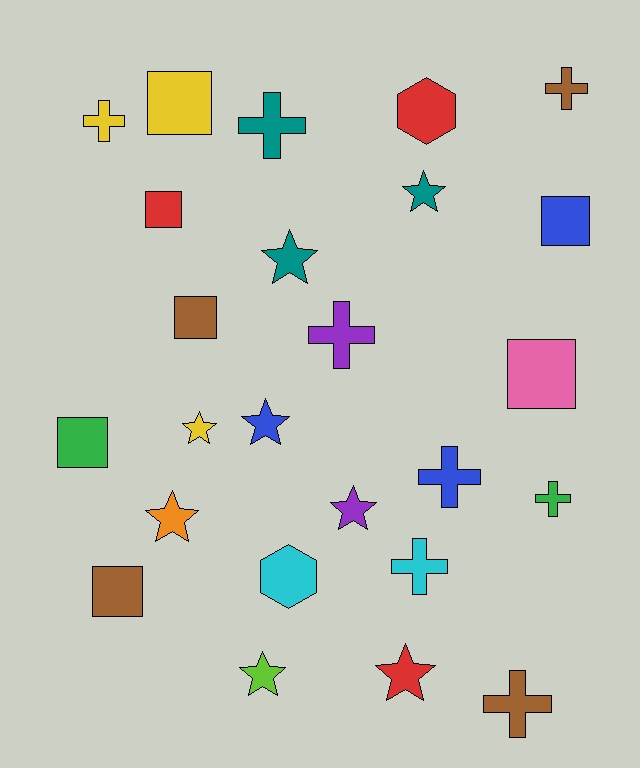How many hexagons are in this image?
There are 2 hexagons.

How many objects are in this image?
There are 25 objects.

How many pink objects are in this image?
There is 1 pink object.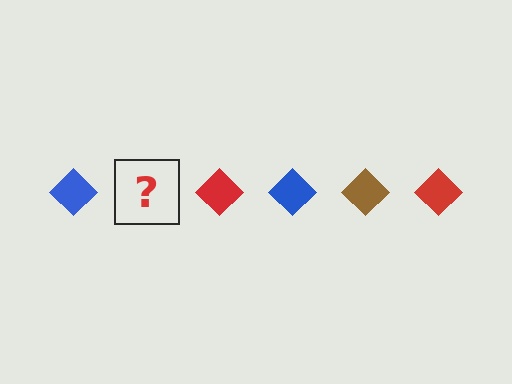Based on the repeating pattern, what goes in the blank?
The blank should be a brown diamond.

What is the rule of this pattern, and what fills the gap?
The rule is that the pattern cycles through blue, brown, red diamonds. The gap should be filled with a brown diamond.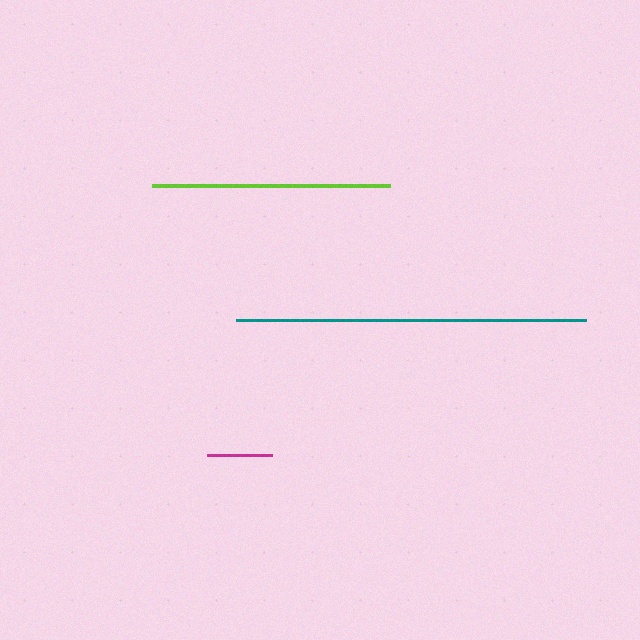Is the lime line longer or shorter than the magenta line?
The lime line is longer than the magenta line.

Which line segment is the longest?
The teal line is the longest at approximately 350 pixels.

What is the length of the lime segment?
The lime segment is approximately 238 pixels long.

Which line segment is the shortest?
The magenta line is the shortest at approximately 65 pixels.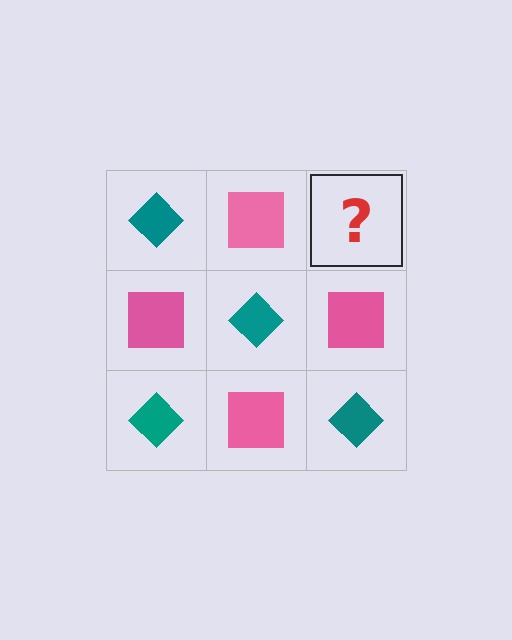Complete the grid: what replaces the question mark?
The question mark should be replaced with a teal diamond.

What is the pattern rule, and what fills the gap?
The rule is that it alternates teal diamond and pink square in a checkerboard pattern. The gap should be filled with a teal diamond.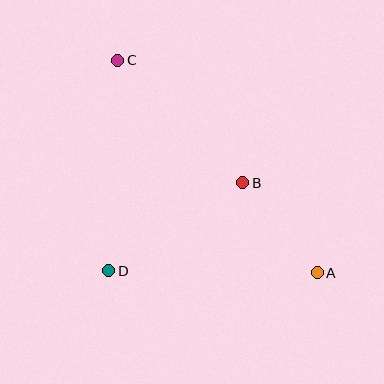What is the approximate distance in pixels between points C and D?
The distance between C and D is approximately 211 pixels.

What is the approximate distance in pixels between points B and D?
The distance between B and D is approximately 160 pixels.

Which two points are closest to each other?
Points A and B are closest to each other.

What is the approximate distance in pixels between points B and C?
The distance between B and C is approximately 175 pixels.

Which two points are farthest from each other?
Points A and C are farthest from each other.